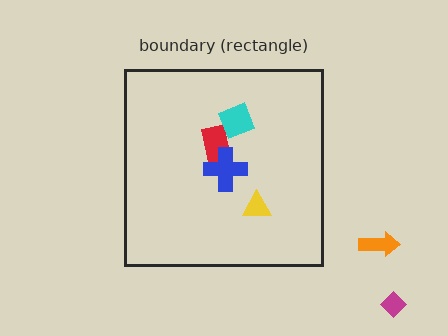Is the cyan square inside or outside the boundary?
Inside.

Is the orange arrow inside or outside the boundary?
Outside.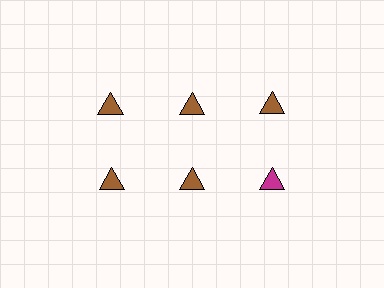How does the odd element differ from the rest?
It has a different color: magenta instead of brown.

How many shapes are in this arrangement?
There are 6 shapes arranged in a grid pattern.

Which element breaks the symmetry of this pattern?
The magenta triangle in the second row, center column breaks the symmetry. All other shapes are brown triangles.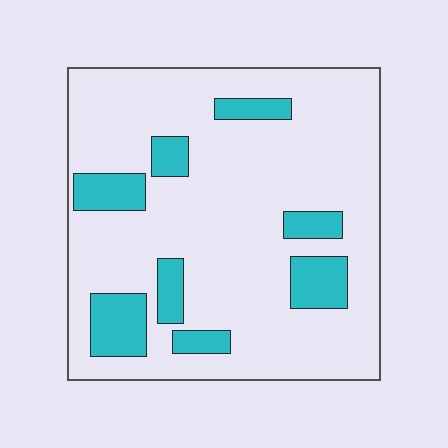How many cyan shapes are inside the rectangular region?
8.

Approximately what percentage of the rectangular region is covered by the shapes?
Approximately 20%.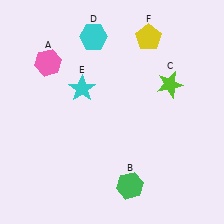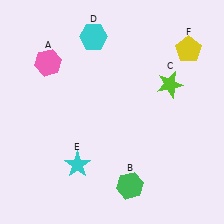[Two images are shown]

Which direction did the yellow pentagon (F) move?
The yellow pentagon (F) moved right.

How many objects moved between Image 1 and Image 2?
2 objects moved between the two images.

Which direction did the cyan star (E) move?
The cyan star (E) moved down.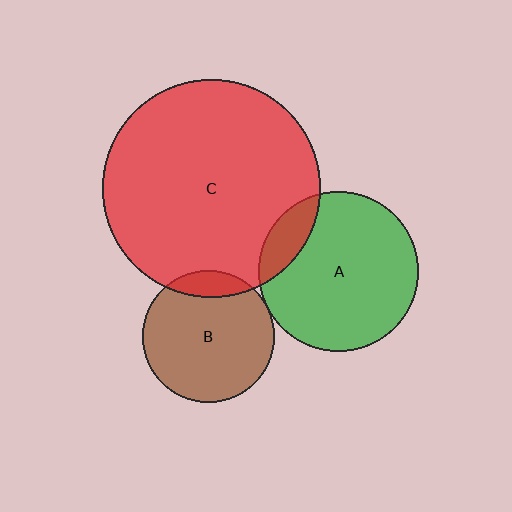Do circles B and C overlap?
Yes.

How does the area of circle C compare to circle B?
Approximately 2.7 times.